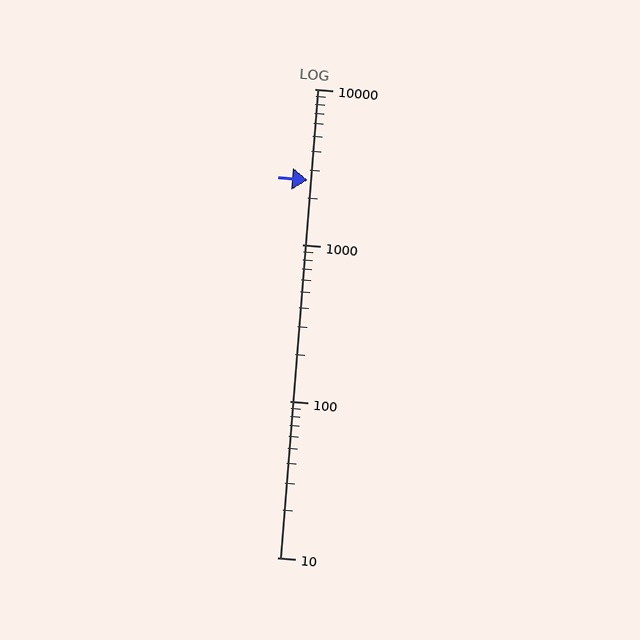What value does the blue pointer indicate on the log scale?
The pointer indicates approximately 2600.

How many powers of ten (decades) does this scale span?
The scale spans 3 decades, from 10 to 10000.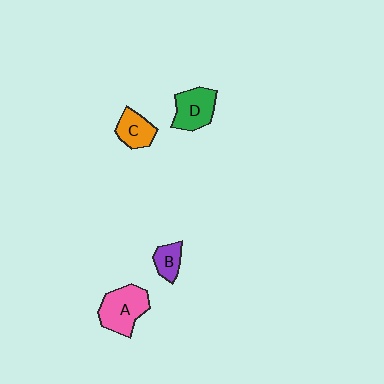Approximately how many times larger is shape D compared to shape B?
Approximately 1.8 times.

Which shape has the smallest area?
Shape B (purple).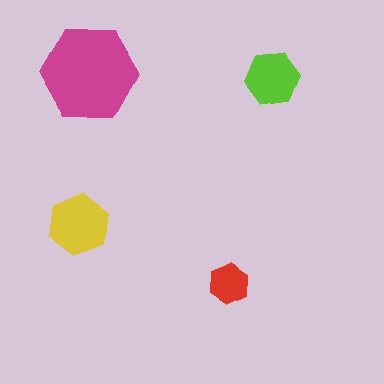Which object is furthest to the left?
The yellow hexagon is leftmost.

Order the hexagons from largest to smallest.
the magenta one, the yellow one, the lime one, the red one.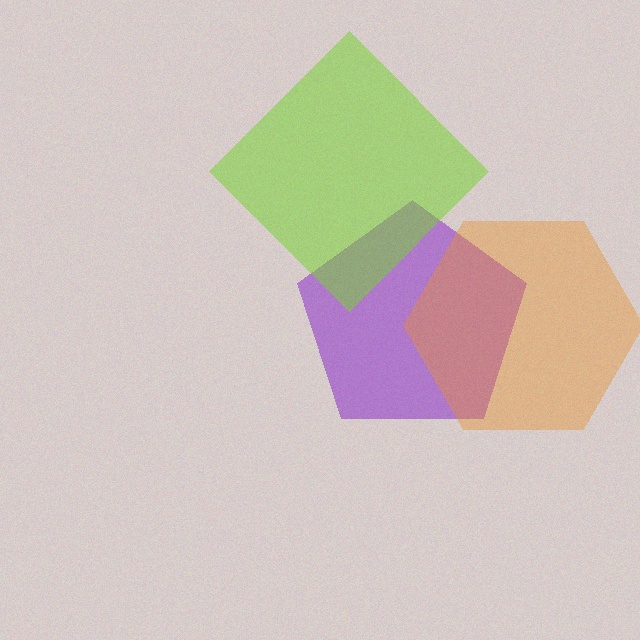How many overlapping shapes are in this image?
There are 3 overlapping shapes in the image.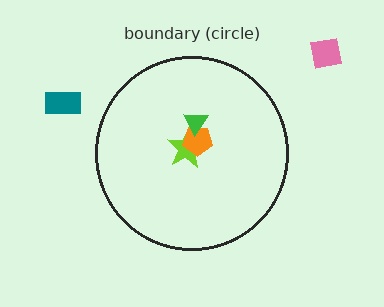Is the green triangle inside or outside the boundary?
Inside.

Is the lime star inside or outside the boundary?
Inside.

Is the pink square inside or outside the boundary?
Outside.